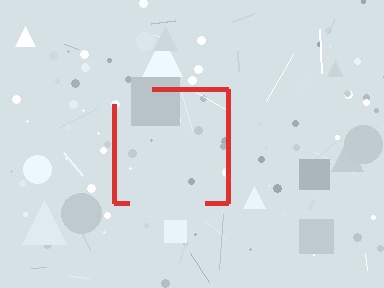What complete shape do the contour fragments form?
The contour fragments form a square.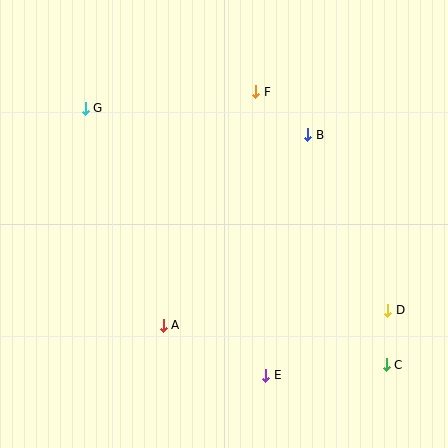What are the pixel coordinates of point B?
Point B is at (308, 135).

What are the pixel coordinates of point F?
Point F is at (256, 92).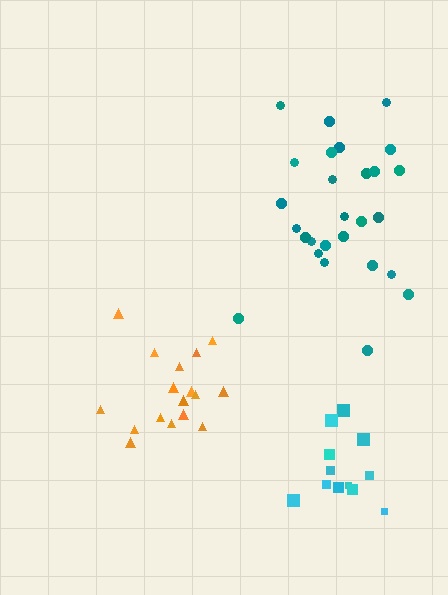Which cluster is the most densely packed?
Cyan.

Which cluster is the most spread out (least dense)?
Teal.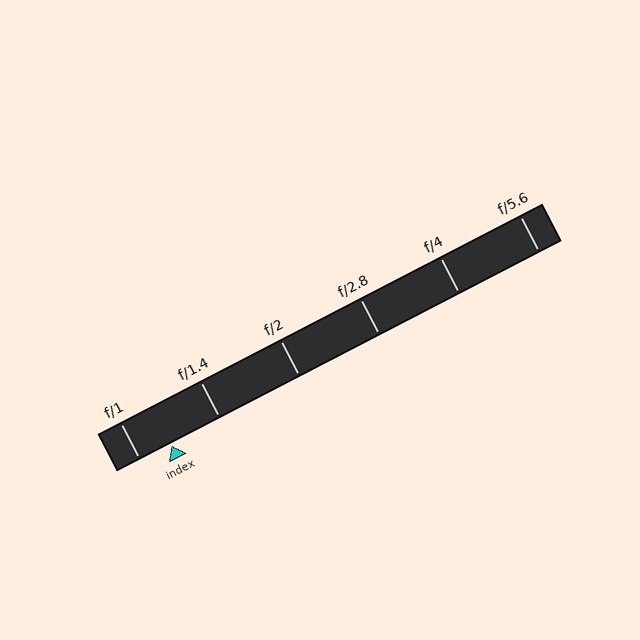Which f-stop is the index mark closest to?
The index mark is closest to f/1.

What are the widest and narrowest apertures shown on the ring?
The widest aperture shown is f/1 and the narrowest is f/5.6.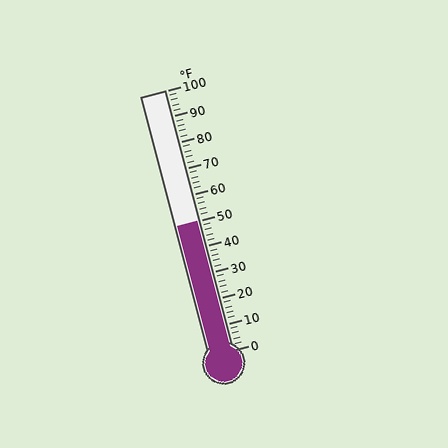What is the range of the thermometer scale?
The thermometer scale ranges from 0°F to 100°F.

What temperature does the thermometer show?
The thermometer shows approximately 50°F.